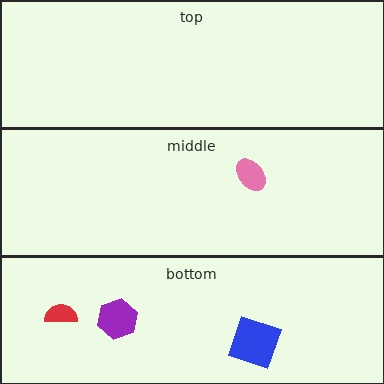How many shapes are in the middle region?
1.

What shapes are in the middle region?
The pink ellipse.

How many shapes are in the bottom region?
3.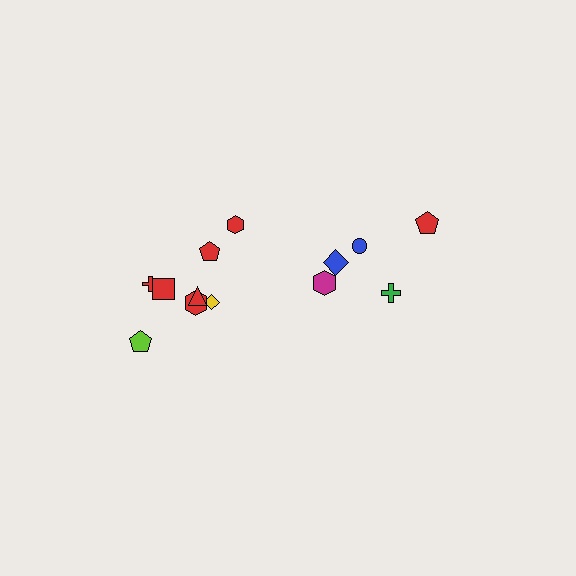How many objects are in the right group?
There are 5 objects.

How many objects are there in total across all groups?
There are 13 objects.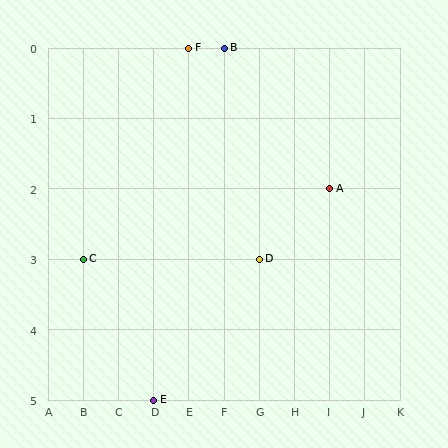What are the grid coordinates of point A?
Point A is at grid coordinates (I, 2).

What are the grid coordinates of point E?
Point E is at grid coordinates (D, 5).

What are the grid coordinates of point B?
Point B is at grid coordinates (F, 0).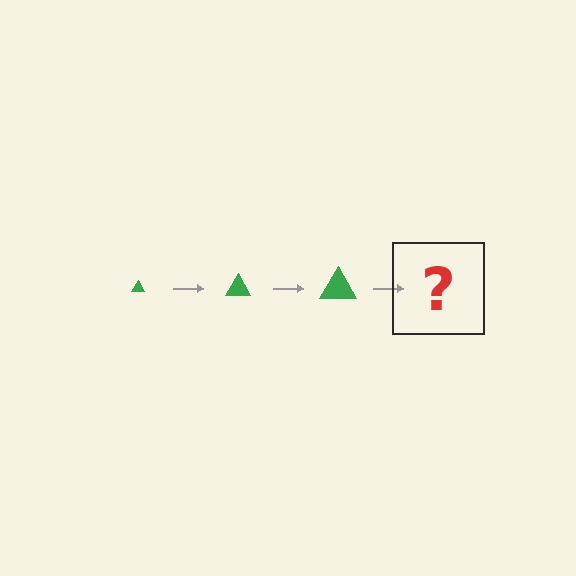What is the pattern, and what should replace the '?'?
The pattern is that the triangle gets progressively larger each step. The '?' should be a green triangle, larger than the previous one.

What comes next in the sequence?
The next element should be a green triangle, larger than the previous one.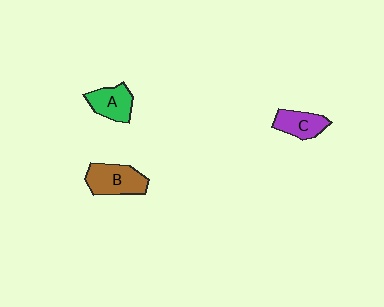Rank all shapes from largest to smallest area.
From largest to smallest: B (brown), A (green), C (purple).